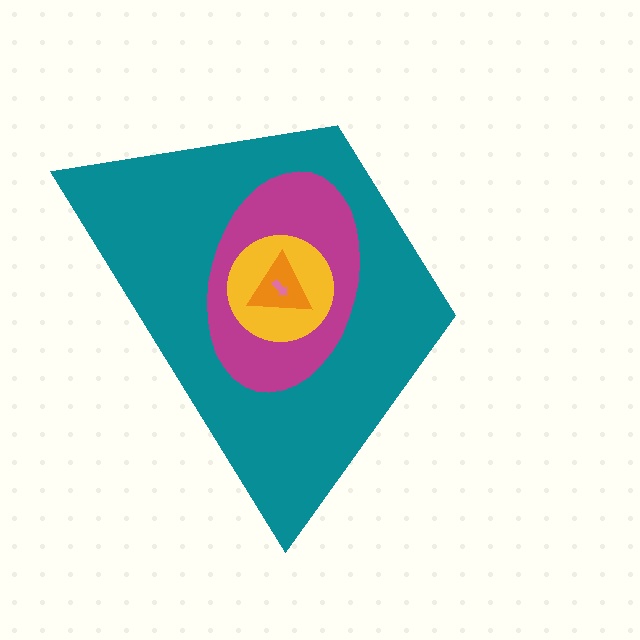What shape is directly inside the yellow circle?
The orange triangle.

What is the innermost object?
The pink arrow.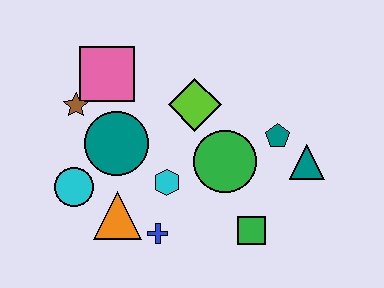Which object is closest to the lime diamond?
The green circle is closest to the lime diamond.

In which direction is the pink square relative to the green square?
The pink square is above the green square.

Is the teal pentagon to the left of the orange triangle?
No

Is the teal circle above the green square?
Yes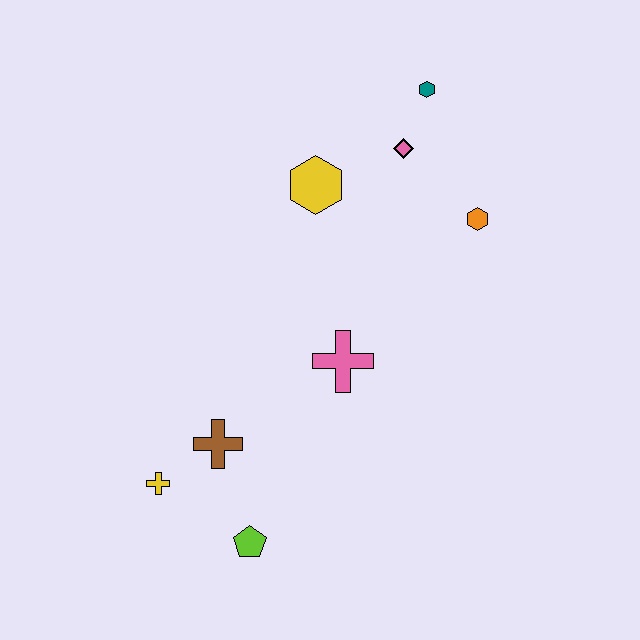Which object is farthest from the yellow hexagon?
The lime pentagon is farthest from the yellow hexagon.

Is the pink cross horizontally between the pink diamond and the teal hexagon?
No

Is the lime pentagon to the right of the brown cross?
Yes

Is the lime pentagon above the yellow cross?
No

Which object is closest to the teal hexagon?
The pink diamond is closest to the teal hexagon.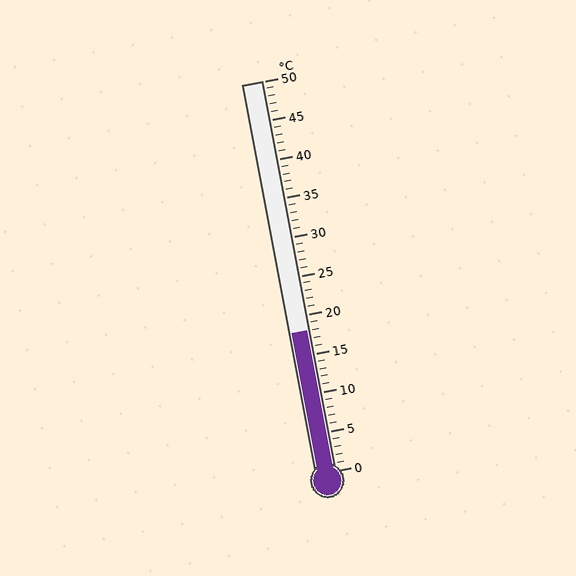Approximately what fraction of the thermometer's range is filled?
The thermometer is filled to approximately 35% of its range.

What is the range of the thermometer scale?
The thermometer scale ranges from 0°C to 50°C.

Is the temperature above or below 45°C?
The temperature is below 45°C.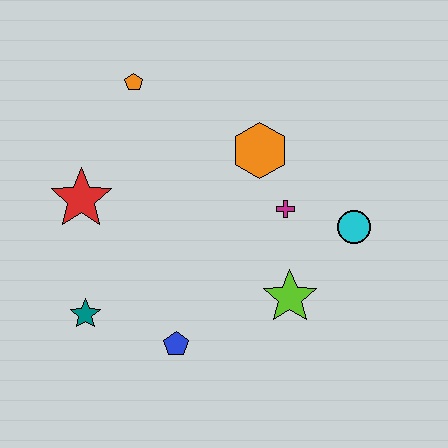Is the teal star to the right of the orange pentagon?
No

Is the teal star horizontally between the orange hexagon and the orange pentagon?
No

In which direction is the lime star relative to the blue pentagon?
The lime star is to the right of the blue pentagon.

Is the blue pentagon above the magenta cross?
No